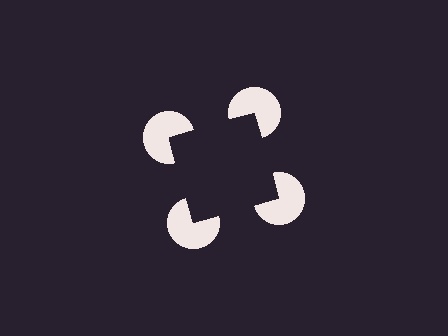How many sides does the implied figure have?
4 sides.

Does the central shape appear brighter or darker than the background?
It typically appears slightly darker than the background, even though no actual brightness change is drawn.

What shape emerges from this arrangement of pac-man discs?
An illusory square — its edges are inferred from the aligned wedge cuts in the pac-man discs, not physically drawn.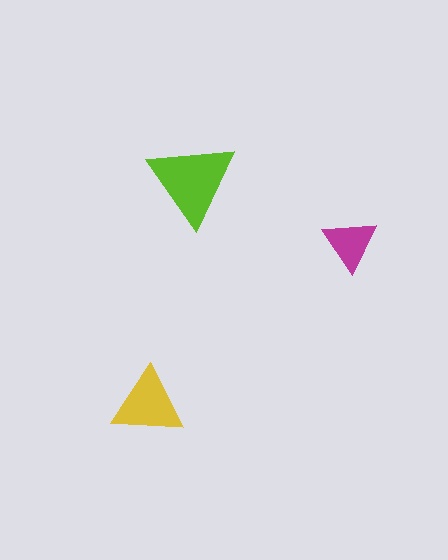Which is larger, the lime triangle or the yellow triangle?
The lime one.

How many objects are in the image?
There are 3 objects in the image.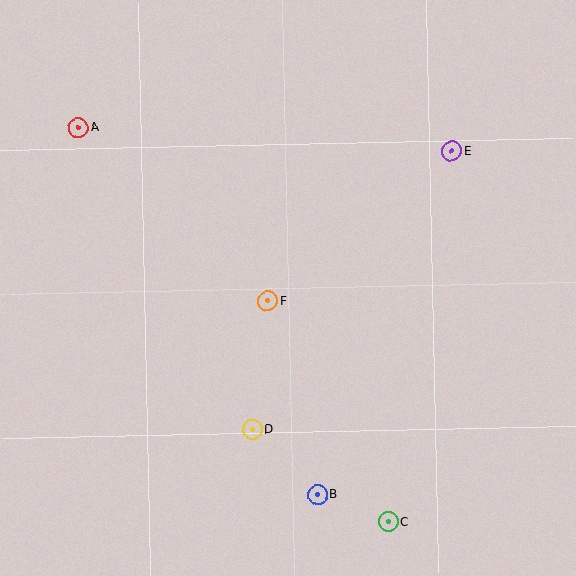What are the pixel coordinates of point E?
Point E is at (452, 151).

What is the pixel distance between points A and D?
The distance between A and D is 348 pixels.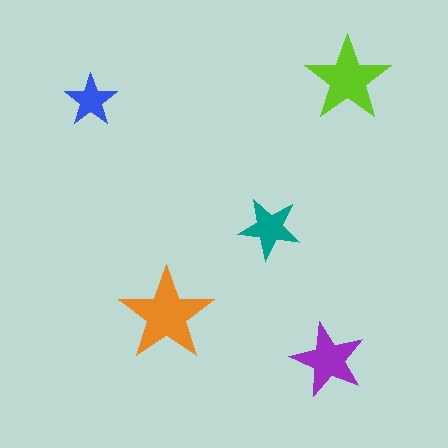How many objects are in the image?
There are 5 objects in the image.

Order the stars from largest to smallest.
the orange one, the lime one, the purple one, the teal one, the blue one.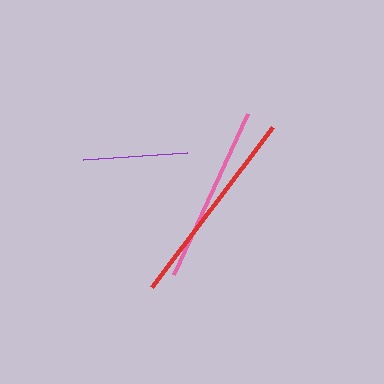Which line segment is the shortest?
The purple line is the shortest at approximately 104 pixels.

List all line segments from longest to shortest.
From longest to shortest: red, pink, purple.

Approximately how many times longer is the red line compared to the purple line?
The red line is approximately 1.9 times the length of the purple line.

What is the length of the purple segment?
The purple segment is approximately 104 pixels long.